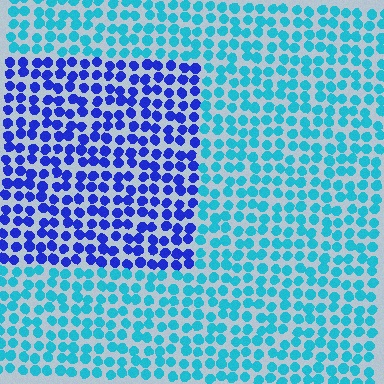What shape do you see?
I see a rectangle.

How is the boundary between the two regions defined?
The boundary is defined purely by a slight shift in hue (about 49 degrees). Spacing, size, and orientation are identical on both sides.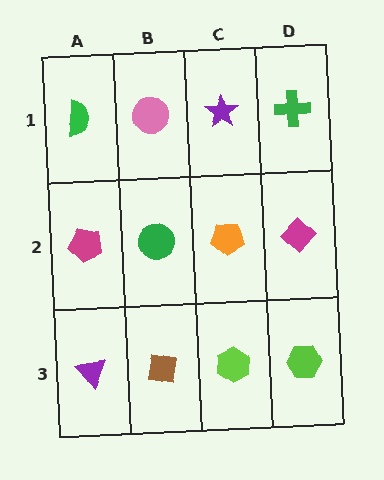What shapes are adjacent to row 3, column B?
A green circle (row 2, column B), a purple triangle (row 3, column A), a lime hexagon (row 3, column C).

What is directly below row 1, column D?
A magenta diamond.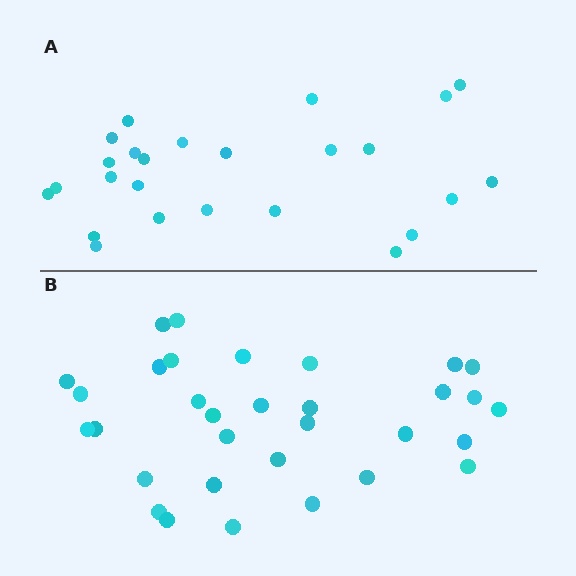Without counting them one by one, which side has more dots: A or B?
Region B (the bottom region) has more dots.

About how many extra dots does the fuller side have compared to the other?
Region B has roughly 8 or so more dots than region A.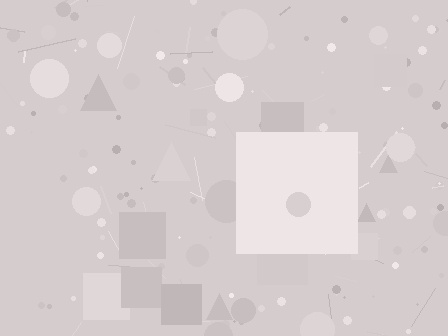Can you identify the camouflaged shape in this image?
The camouflaged shape is a square.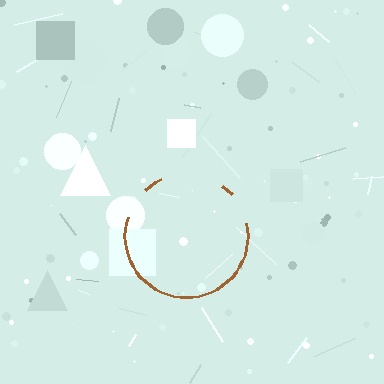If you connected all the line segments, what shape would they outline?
They would outline a circle.